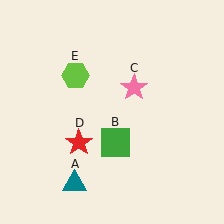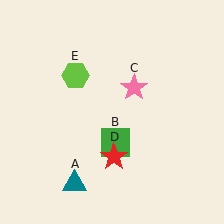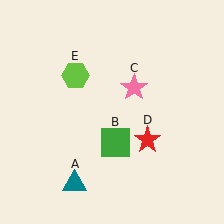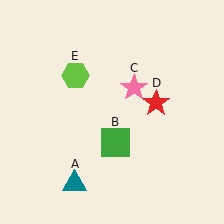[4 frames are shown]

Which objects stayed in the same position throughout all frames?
Teal triangle (object A) and green square (object B) and pink star (object C) and lime hexagon (object E) remained stationary.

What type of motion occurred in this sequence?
The red star (object D) rotated counterclockwise around the center of the scene.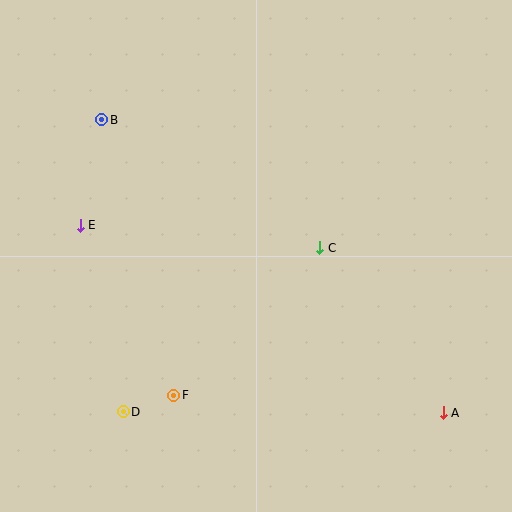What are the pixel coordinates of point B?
Point B is at (102, 120).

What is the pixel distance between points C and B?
The distance between C and B is 253 pixels.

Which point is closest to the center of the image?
Point C at (320, 248) is closest to the center.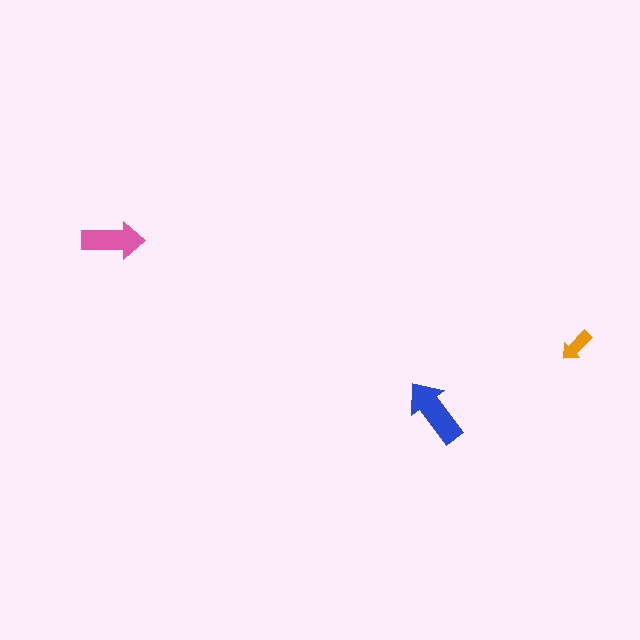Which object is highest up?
The pink arrow is topmost.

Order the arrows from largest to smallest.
the blue one, the pink one, the orange one.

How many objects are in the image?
There are 3 objects in the image.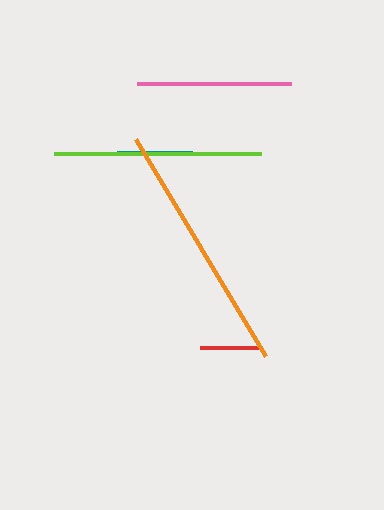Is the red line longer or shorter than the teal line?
The teal line is longer than the red line.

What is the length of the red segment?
The red segment is approximately 61 pixels long.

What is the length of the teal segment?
The teal segment is approximately 75 pixels long.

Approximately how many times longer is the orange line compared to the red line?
The orange line is approximately 4.1 times the length of the red line.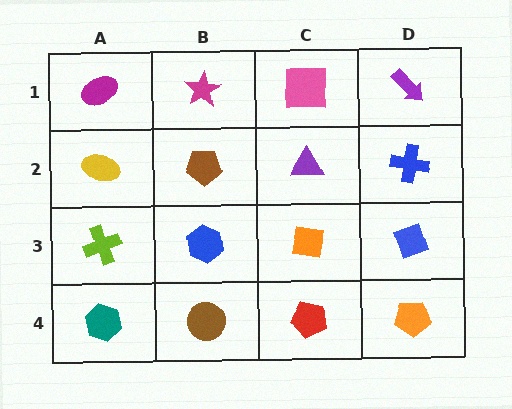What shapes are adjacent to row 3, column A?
A yellow ellipse (row 2, column A), a teal hexagon (row 4, column A), a blue hexagon (row 3, column B).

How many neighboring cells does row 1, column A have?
2.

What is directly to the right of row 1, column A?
A magenta star.